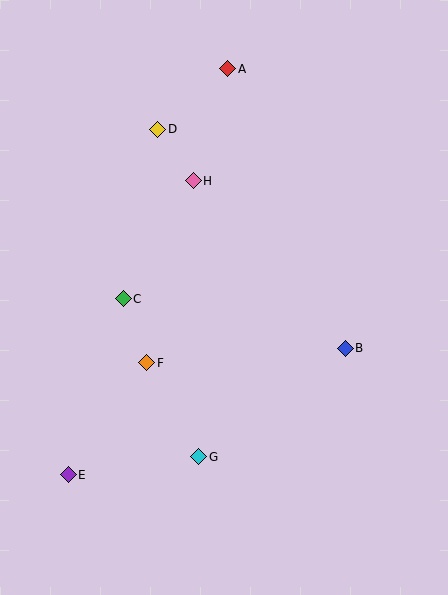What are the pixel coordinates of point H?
Point H is at (193, 181).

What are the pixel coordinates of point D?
Point D is at (158, 129).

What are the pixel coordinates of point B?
Point B is at (345, 348).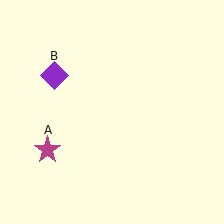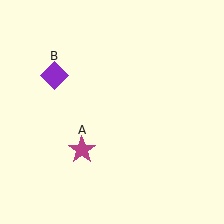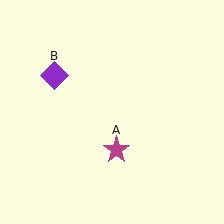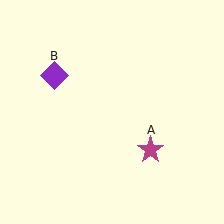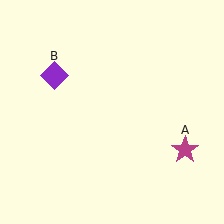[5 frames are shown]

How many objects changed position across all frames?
1 object changed position: magenta star (object A).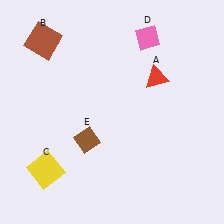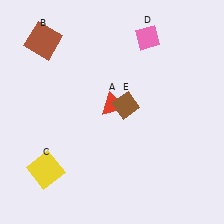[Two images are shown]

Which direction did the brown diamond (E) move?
The brown diamond (E) moved right.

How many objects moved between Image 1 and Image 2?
2 objects moved between the two images.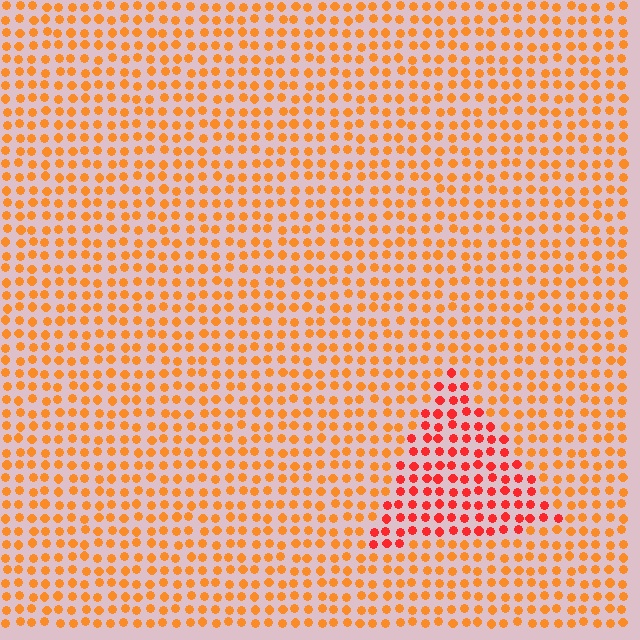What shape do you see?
I see a triangle.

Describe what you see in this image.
The image is filled with small orange elements in a uniform arrangement. A triangle-shaped region is visible where the elements are tinted to a slightly different hue, forming a subtle color boundary.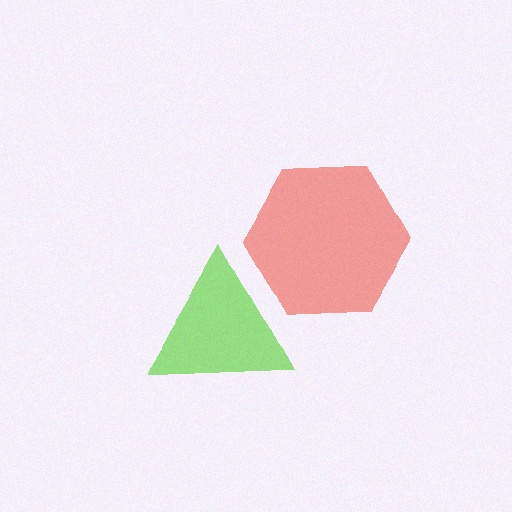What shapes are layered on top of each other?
The layered shapes are: a lime triangle, a red hexagon.